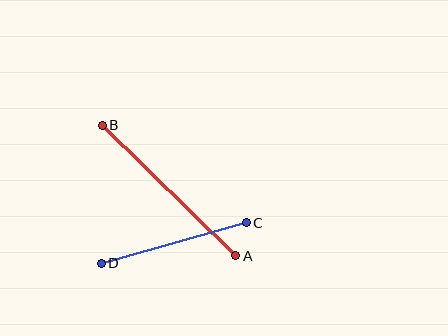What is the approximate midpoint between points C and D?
The midpoint is at approximately (174, 243) pixels.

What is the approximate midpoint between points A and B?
The midpoint is at approximately (169, 190) pixels.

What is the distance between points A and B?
The distance is approximately 187 pixels.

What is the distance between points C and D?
The distance is approximately 151 pixels.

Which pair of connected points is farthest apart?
Points A and B are farthest apart.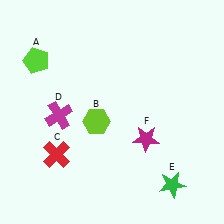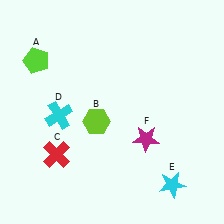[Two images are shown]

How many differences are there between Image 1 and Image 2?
There are 2 differences between the two images.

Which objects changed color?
D changed from magenta to cyan. E changed from green to cyan.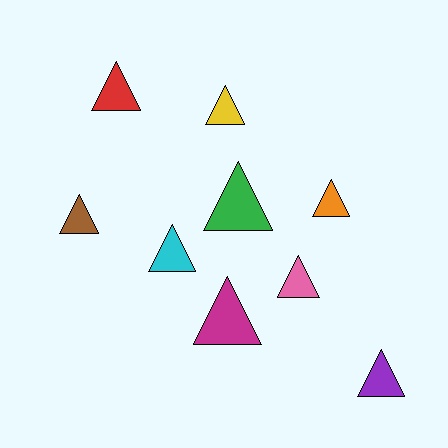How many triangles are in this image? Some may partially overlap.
There are 9 triangles.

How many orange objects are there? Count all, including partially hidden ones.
There is 1 orange object.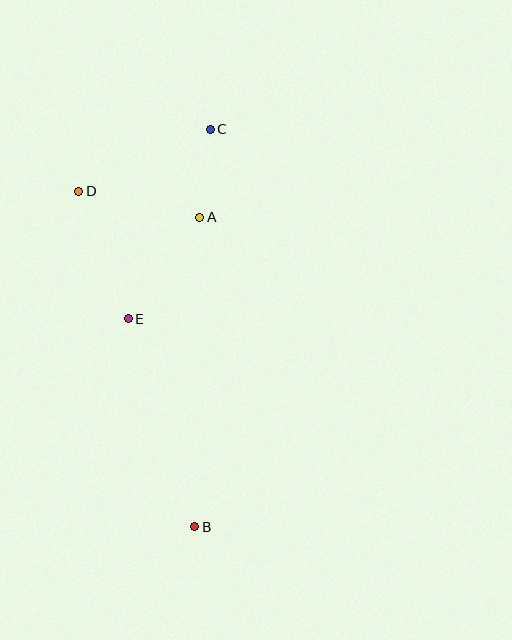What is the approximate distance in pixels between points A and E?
The distance between A and E is approximately 124 pixels.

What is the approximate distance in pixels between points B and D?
The distance between B and D is approximately 355 pixels.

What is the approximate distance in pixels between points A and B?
The distance between A and B is approximately 309 pixels.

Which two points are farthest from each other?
Points B and C are farthest from each other.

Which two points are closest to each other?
Points A and C are closest to each other.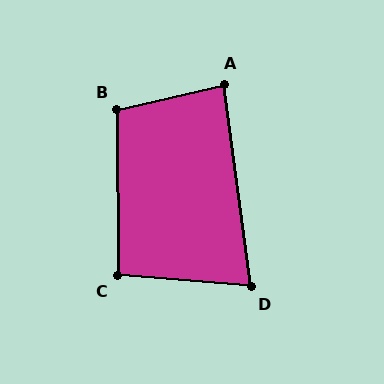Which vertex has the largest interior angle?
B, at approximately 103 degrees.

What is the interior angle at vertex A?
Approximately 85 degrees (acute).